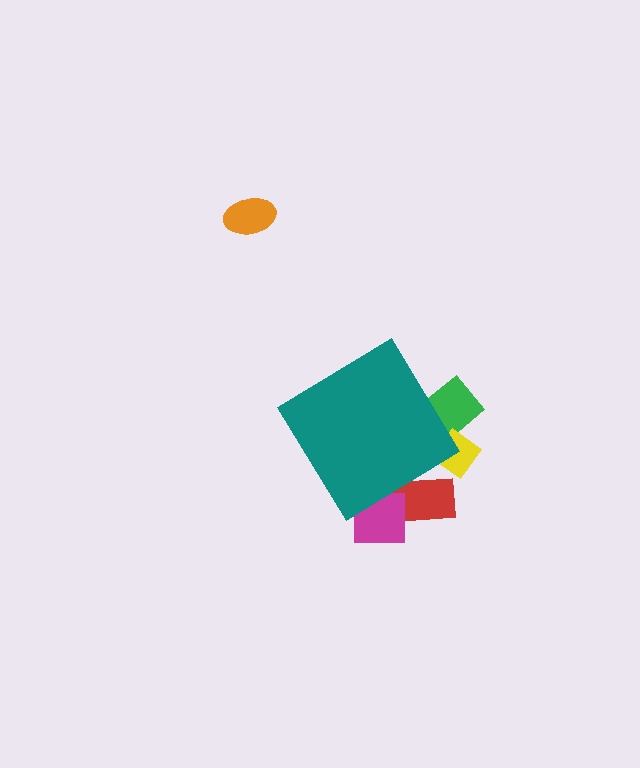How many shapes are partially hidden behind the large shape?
4 shapes are partially hidden.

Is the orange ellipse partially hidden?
No, the orange ellipse is fully visible.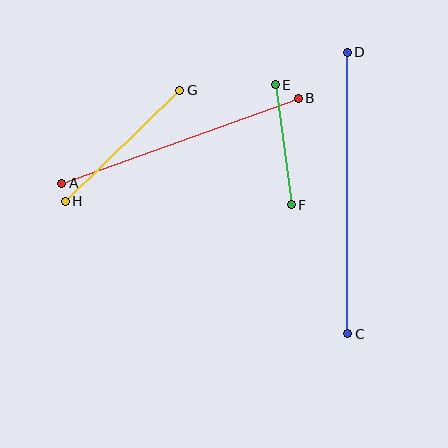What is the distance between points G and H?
The distance is approximately 160 pixels.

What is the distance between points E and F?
The distance is approximately 121 pixels.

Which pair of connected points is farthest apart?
Points C and D are farthest apart.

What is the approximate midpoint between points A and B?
The midpoint is at approximately (180, 141) pixels.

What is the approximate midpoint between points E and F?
The midpoint is at approximately (283, 145) pixels.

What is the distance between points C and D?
The distance is approximately 281 pixels.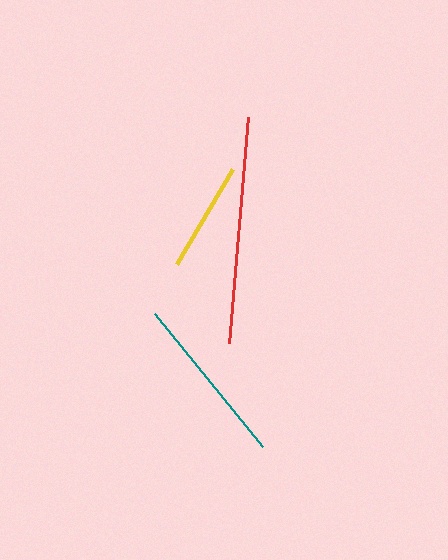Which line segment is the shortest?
The yellow line is the shortest at approximately 110 pixels.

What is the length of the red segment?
The red segment is approximately 227 pixels long.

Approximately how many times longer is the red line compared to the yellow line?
The red line is approximately 2.1 times the length of the yellow line.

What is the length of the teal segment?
The teal segment is approximately 171 pixels long.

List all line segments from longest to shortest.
From longest to shortest: red, teal, yellow.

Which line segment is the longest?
The red line is the longest at approximately 227 pixels.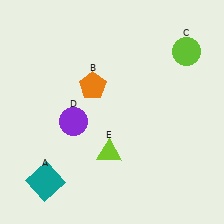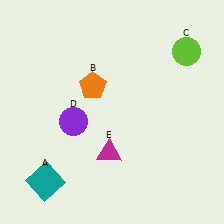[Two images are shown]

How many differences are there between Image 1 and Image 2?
There is 1 difference between the two images.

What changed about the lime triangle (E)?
In Image 1, E is lime. In Image 2, it changed to magenta.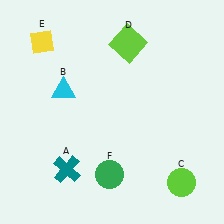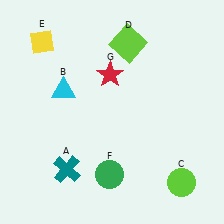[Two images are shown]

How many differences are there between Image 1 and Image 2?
There is 1 difference between the two images.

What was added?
A red star (G) was added in Image 2.